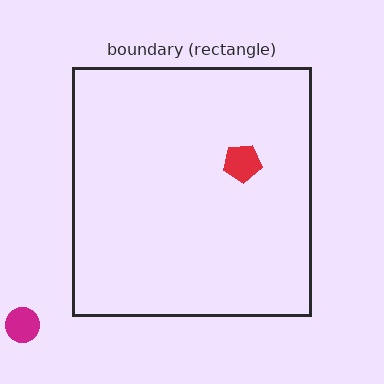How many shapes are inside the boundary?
1 inside, 1 outside.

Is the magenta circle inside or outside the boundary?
Outside.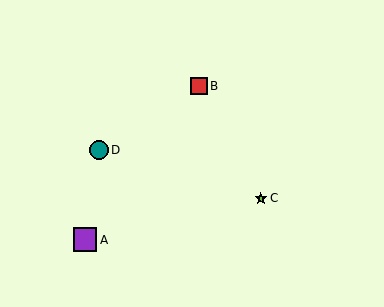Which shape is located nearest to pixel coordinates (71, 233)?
The purple square (labeled A) at (85, 240) is nearest to that location.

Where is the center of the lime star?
The center of the lime star is at (261, 198).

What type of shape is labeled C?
Shape C is a lime star.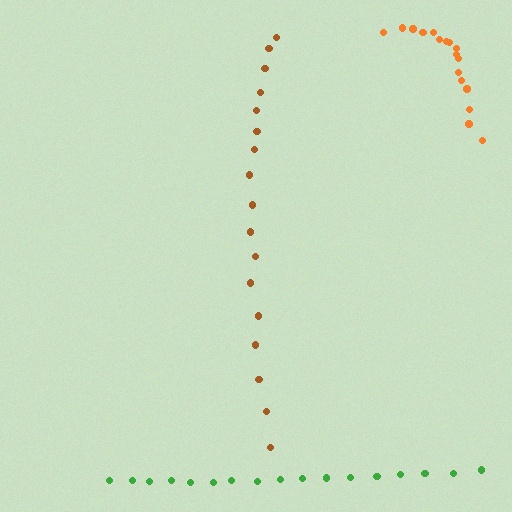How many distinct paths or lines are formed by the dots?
There are 3 distinct paths.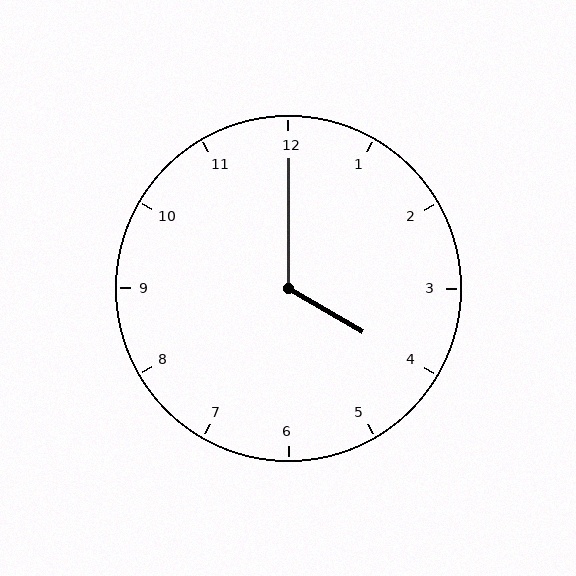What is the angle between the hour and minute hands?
Approximately 120 degrees.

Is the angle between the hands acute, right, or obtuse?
It is obtuse.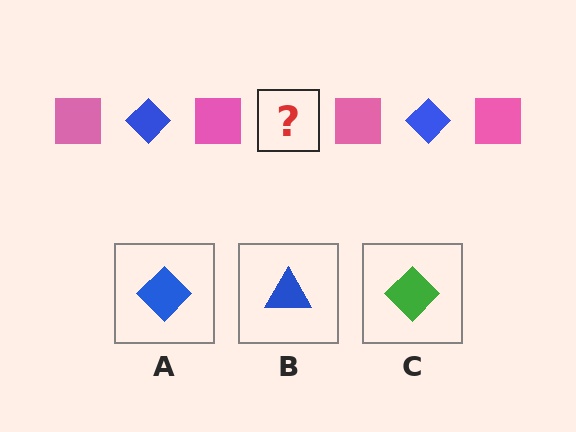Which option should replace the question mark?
Option A.